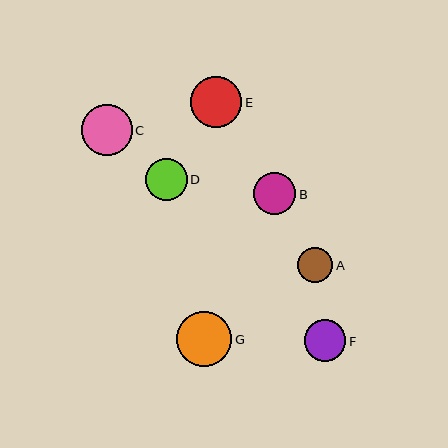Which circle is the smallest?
Circle A is the smallest with a size of approximately 35 pixels.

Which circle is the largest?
Circle G is the largest with a size of approximately 55 pixels.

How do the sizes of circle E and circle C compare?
Circle E and circle C are approximately the same size.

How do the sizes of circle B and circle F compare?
Circle B and circle F are approximately the same size.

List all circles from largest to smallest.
From largest to smallest: G, E, C, B, D, F, A.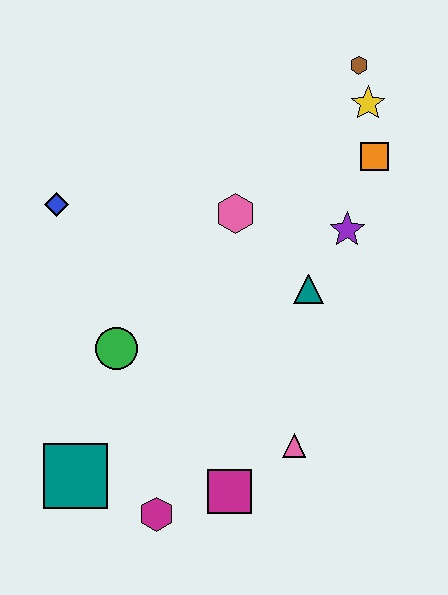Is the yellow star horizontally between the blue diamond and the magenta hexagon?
No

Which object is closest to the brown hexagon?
The yellow star is closest to the brown hexagon.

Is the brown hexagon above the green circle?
Yes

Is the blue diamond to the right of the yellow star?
No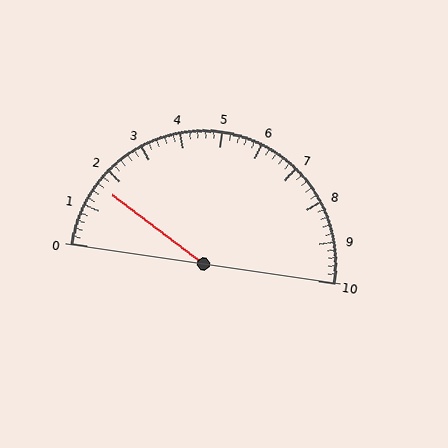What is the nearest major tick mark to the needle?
The nearest major tick mark is 2.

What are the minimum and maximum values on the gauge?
The gauge ranges from 0 to 10.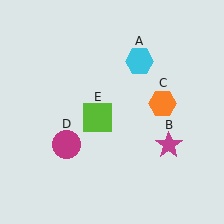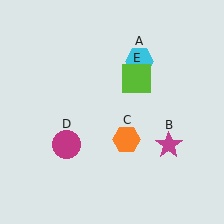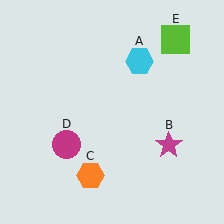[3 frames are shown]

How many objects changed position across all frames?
2 objects changed position: orange hexagon (object C), lime square (object E).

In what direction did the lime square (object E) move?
The lime square (object E) moved up and to the right.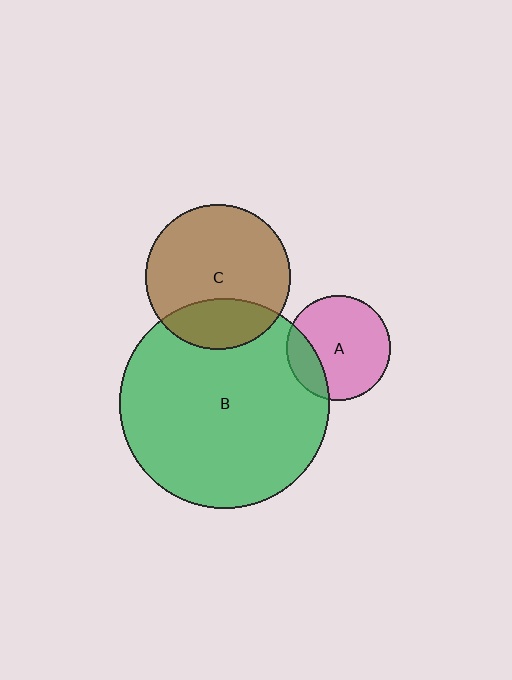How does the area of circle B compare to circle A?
Approximately 4.1 times.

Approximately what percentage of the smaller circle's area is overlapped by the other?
Approximately 25%.